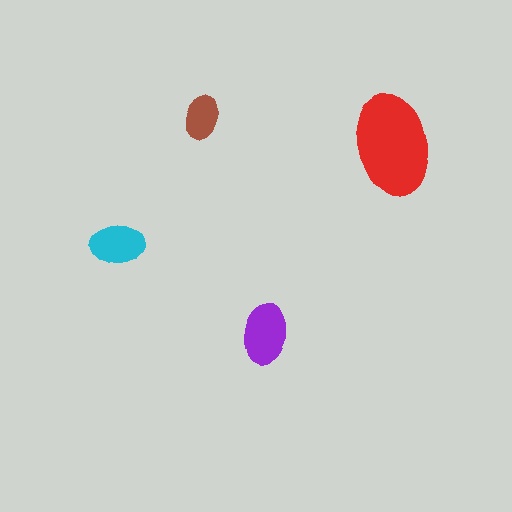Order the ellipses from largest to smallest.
the red one, the purple one, the cyan one, the brown one.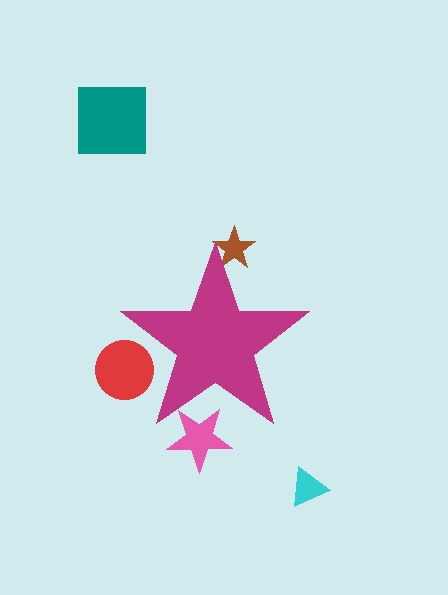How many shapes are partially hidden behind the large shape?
3 shapes are partially hidden.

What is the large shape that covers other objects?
A magenta star.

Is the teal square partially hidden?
No, the teal square is fully visible.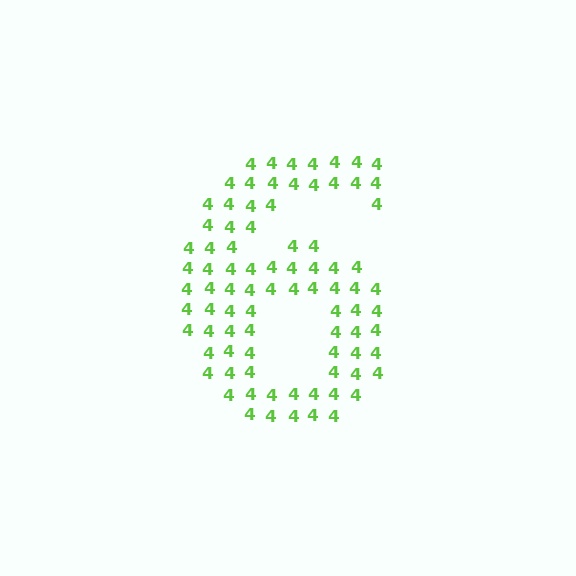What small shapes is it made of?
It is made of small digit 4's.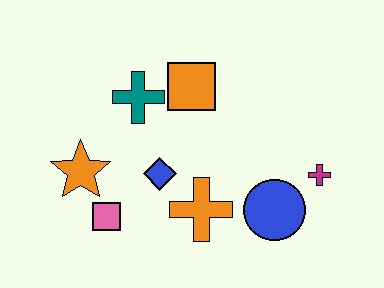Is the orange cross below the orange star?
Yes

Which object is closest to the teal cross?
The orange square is closest to the teal cross.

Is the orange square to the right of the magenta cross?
No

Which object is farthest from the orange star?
The magenta cross is farthest from the orange star.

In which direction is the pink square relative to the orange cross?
The pink square is to the left of the orange cross.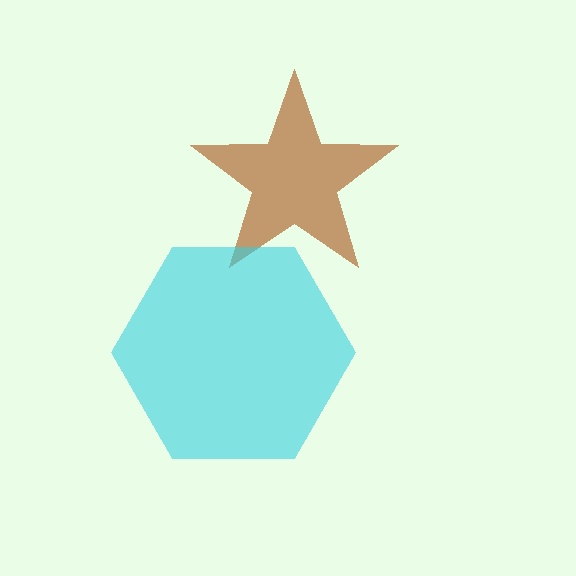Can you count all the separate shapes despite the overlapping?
Yes, there are 2 separate shapes.